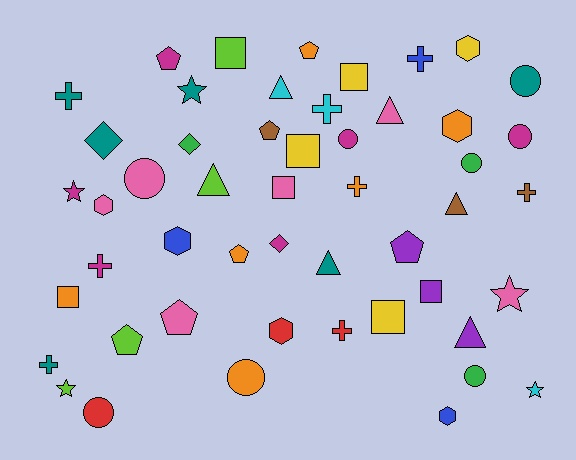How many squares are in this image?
There are 7 squares.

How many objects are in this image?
There are 50 objects.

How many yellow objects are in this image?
There are 4 yellow objects.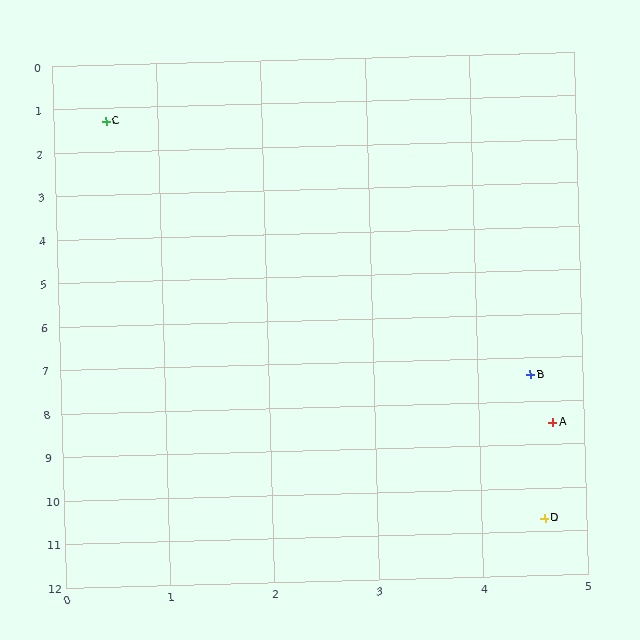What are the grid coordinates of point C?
Point C is at approximately (0.5, 1.3).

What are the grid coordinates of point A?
Point A is at approximately (4.7, 8.5).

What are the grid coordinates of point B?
Point B is at approximately (4.5, 7.4).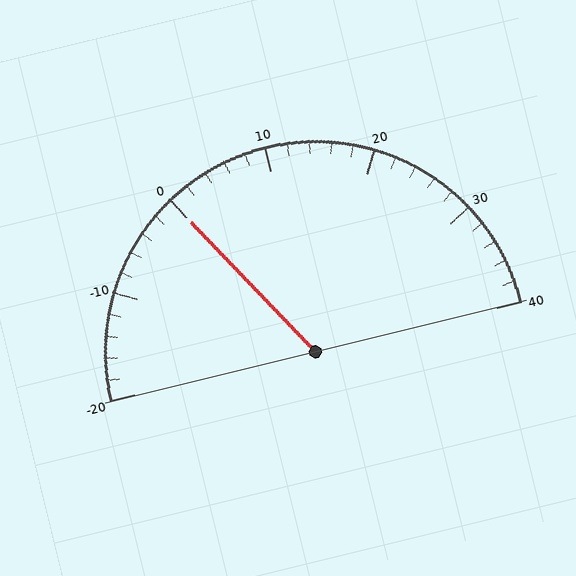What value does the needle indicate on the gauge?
The needle indicates approximately 0.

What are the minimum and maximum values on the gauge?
The gauge ranges from -20 to 40.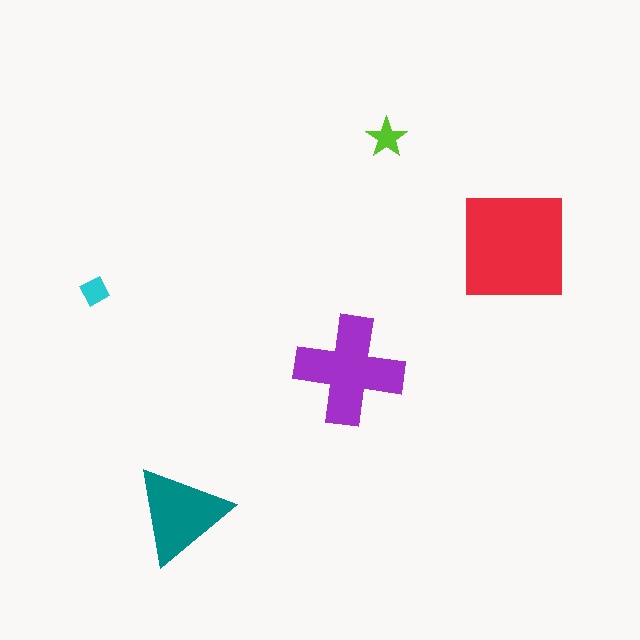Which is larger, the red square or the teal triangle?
The red square.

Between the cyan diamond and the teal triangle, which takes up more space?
The teal triangle.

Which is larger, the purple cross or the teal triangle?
The purple cross.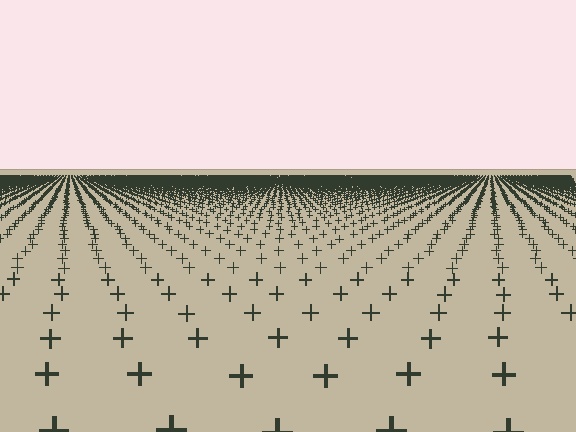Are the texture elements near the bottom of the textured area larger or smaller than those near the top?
Larger. Near the bottom, elements are closer to the viewer and appear at a bigger on-screen size.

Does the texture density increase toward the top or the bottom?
Density increases toward the top.